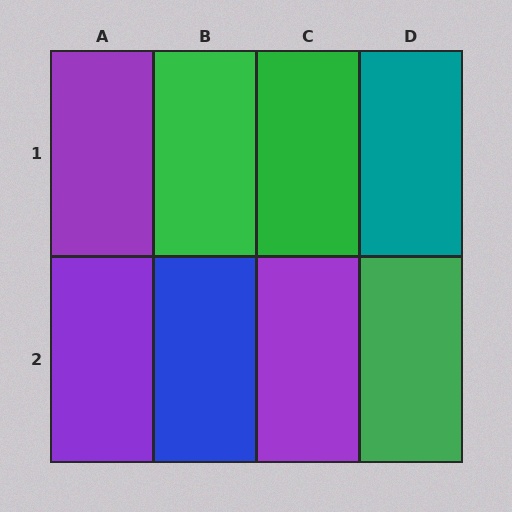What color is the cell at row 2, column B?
Blue.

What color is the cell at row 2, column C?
Purple.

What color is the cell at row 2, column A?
Purple.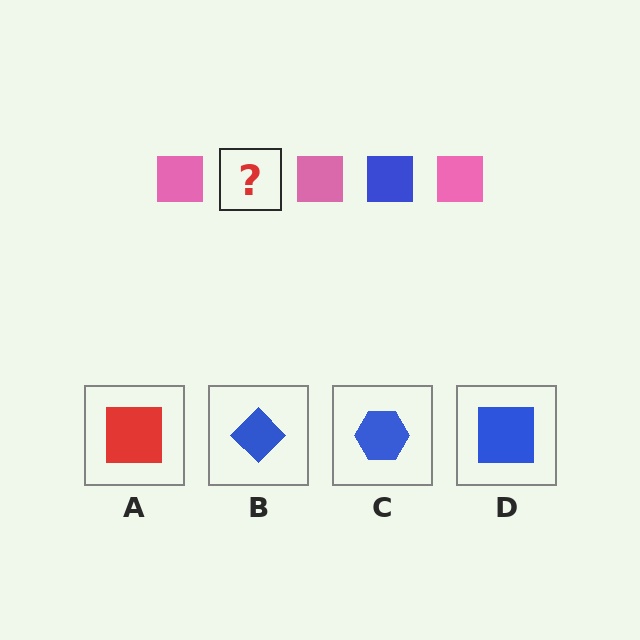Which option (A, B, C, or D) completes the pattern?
D.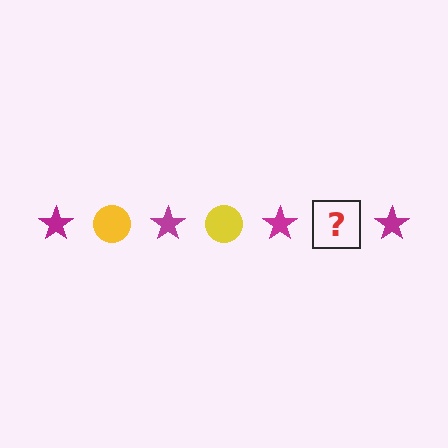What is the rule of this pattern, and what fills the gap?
The rule is that the pattern alternates between magenta star and yellow circle. The gap should be filled with a yellow circle.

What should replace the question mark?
The question mark should be replaced with a yellow circle.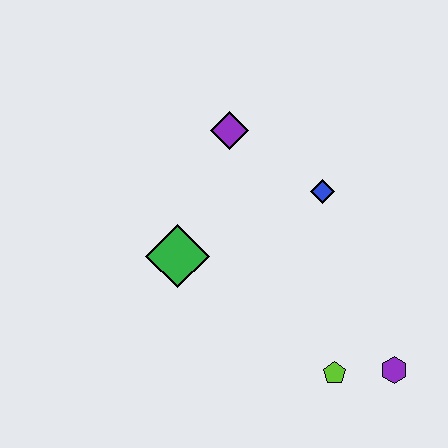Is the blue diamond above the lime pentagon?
Yes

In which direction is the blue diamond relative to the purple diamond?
The blue diamond is to the right of the purple diamond.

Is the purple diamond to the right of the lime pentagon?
No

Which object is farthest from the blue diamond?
The purple hexagon is farthest from the blue diamond.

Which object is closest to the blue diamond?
The purple diamond is closest to the blue diamond.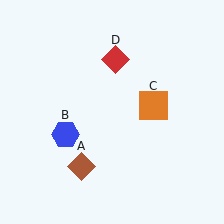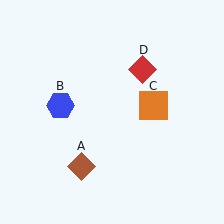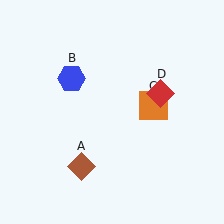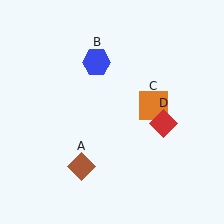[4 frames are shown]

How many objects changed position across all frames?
2 objects changed position: blue hexagon (object B), red diamond (object D).